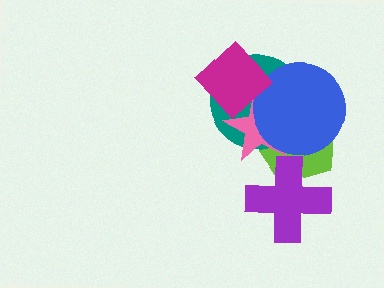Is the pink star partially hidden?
Yes, it is partially covered by another shape.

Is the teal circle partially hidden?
Yes, it is partially covered by another shape.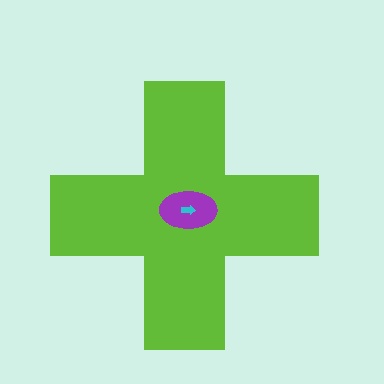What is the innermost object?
The cyan arrow.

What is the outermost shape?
The lime cross.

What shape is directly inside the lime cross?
The purple ellipse.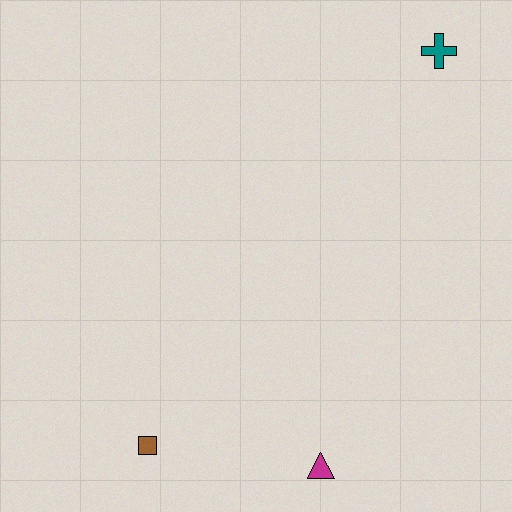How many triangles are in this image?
There is 1 triangle.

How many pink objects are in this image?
There are no pink objects.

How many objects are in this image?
There are 3 objects.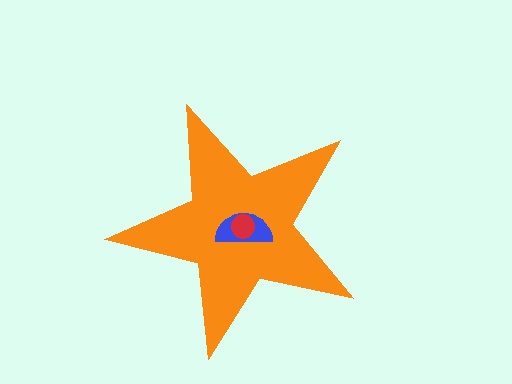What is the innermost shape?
The red circle.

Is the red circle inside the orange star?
Yes.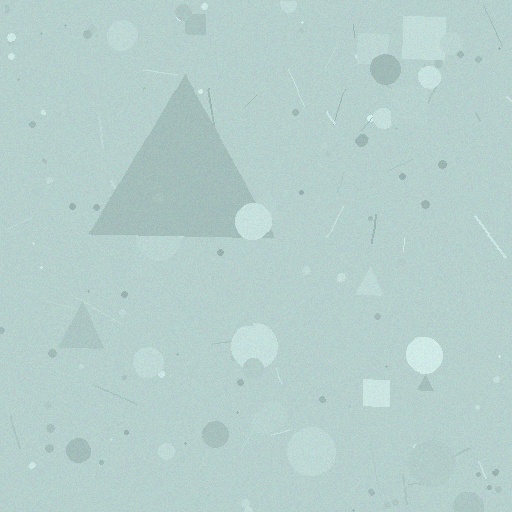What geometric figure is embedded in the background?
A triangle is embedded in the background.